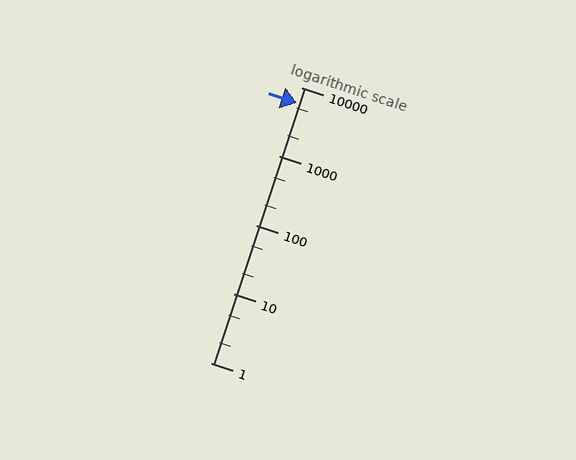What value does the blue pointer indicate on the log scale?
The pointer indicates approximately 6000.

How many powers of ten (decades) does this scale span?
The scale spans 4 decades, from 1 to 10000.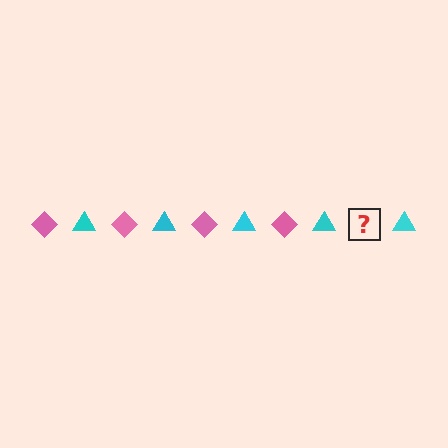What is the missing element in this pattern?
The missing element is a pink diamond.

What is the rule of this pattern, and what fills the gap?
The rule is that the pattern alternates between pink diamond and cyan triangle. The gap should be filled with a pink diamond.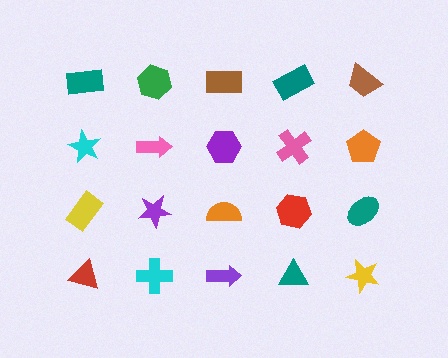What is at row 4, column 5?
A yellow star.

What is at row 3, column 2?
A purple star.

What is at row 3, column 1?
A yellow rectangle.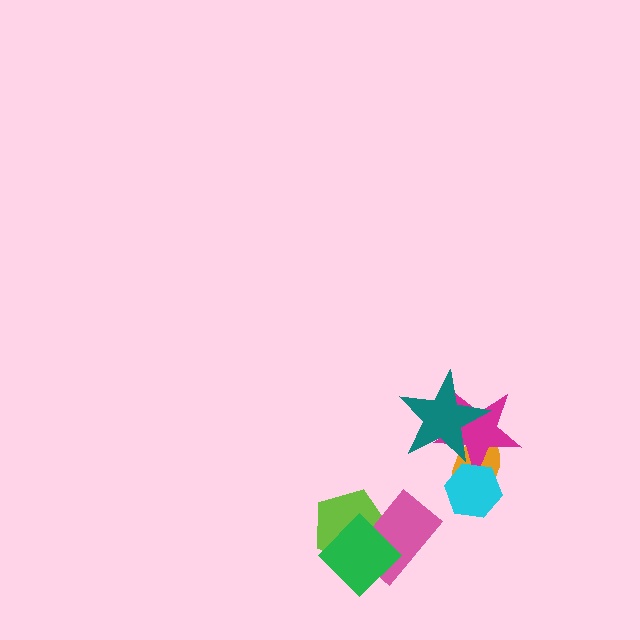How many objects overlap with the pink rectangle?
2 objects overlap with the pink rectangle.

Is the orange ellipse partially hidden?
Yes, it is partially covered by another shape.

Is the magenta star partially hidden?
Yes, it is partially covered by another shape.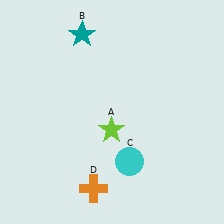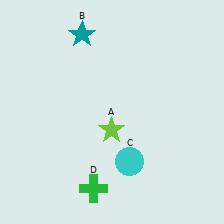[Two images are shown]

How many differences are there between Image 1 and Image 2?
There is 1 difference between the two images.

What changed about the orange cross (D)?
In Image 1, D is orange. In Image 2, it changed to green.